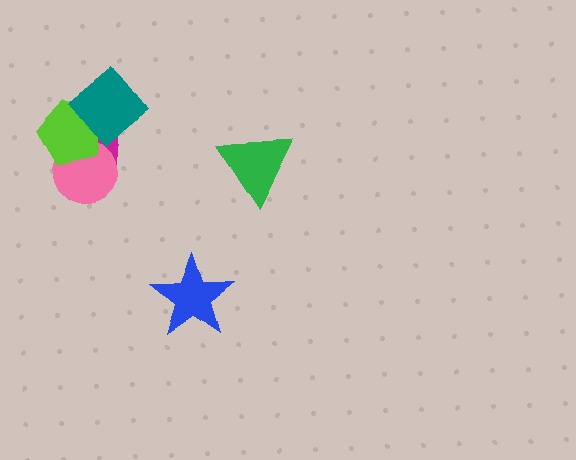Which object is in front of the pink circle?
The lime pentagon is in front of the pink circle.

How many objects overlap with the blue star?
0 objects overlap with the blue star.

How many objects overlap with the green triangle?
0 objects overlap with the green triangle.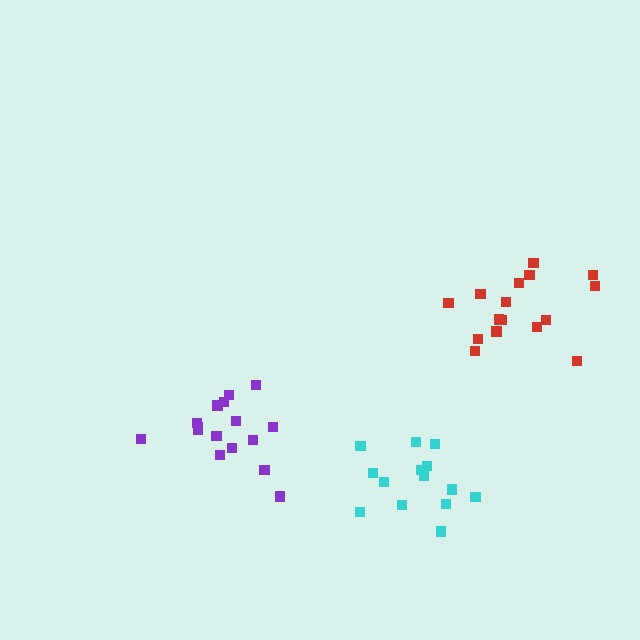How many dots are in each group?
Group 1: 16 dots, Group 2: 16 dots, Group 3: 14 dots (46 total).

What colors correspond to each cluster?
The clusters are colored: purple, red, cyan.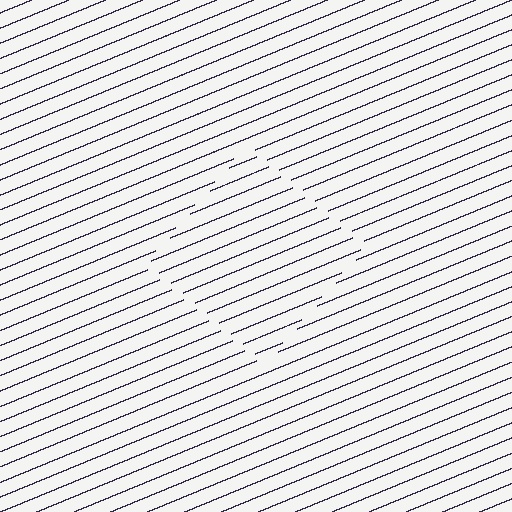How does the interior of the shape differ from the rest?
The interior of the shape contains the same grating, shifted by half a period — the contour is defined by the phase discontinuity where line-ends from the inner and outer gratings abut.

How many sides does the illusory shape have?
4 sides — the line-ends trace a square.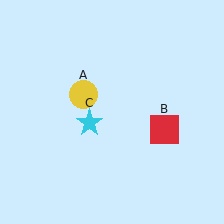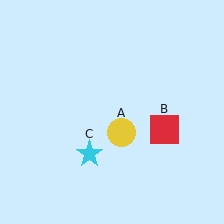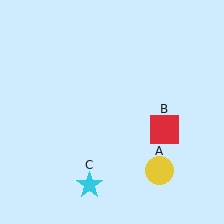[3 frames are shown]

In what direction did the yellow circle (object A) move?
The yellow circle (object A) moved down and to the right.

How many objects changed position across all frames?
2 objects changed position: yellow circle (object A), cyan star (object C).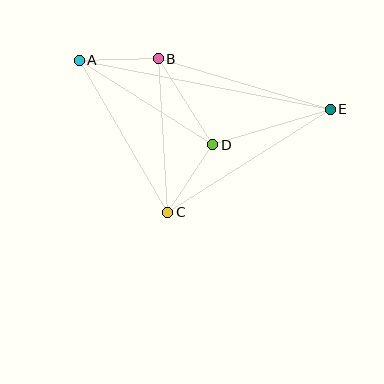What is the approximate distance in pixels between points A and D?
The distance between A and D is approximately 158 pixels.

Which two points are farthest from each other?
Points A and E are farthest from each other.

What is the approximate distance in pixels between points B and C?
The distance between B and C is approximately 153 pixels.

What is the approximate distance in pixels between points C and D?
The distance between C and D is approximately 81 pixels.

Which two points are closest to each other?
Points A and B are closest to each other.